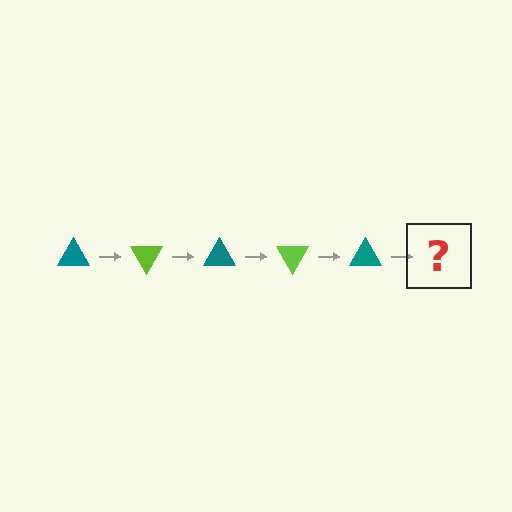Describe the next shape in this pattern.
It should be a lime triangle, rotated 300 degrees from the start.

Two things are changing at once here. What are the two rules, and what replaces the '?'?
The two rules are that it rotates 60 degrees each step and the color cycles through teal and lime. The '?' should be a lime triangle, rotated 300 degrees from the start.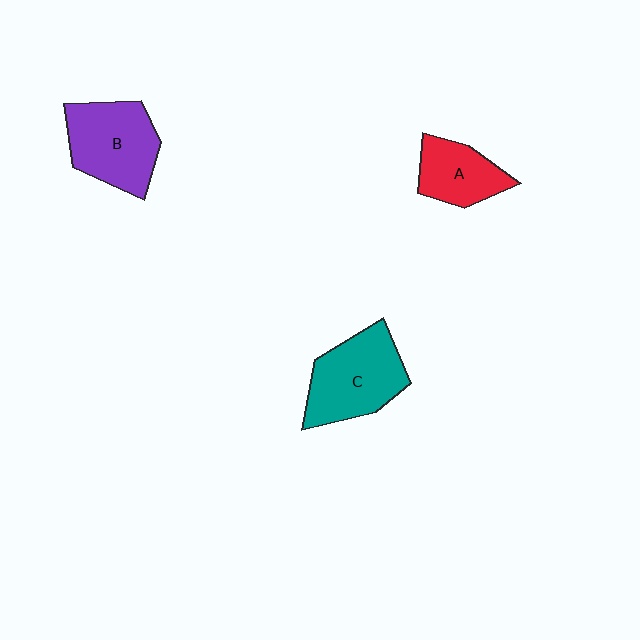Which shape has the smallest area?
Shape A (red).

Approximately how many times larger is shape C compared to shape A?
Approximately 1.5 times.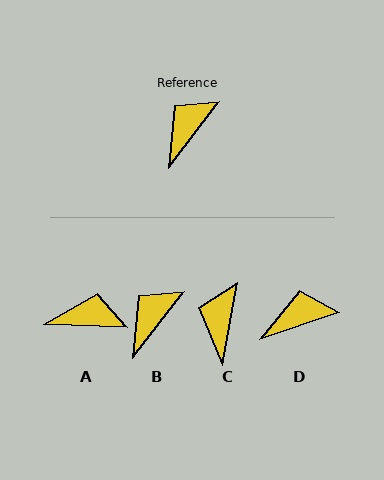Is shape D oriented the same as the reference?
No, it is off by about 33 degrees.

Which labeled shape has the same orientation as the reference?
B.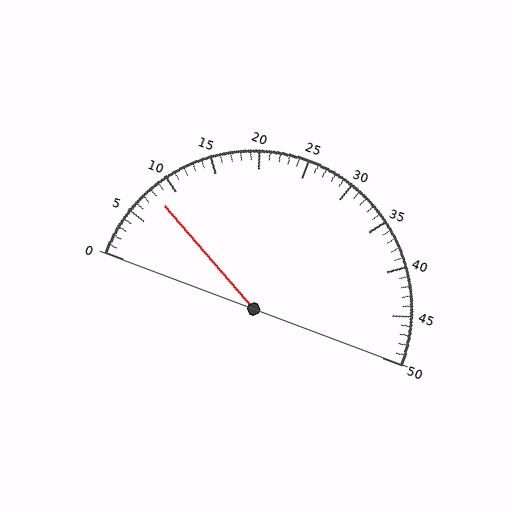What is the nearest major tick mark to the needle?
The nearest major tick mark is 10.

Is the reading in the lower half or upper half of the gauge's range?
The reading is in the lower half of the range (0 to 50).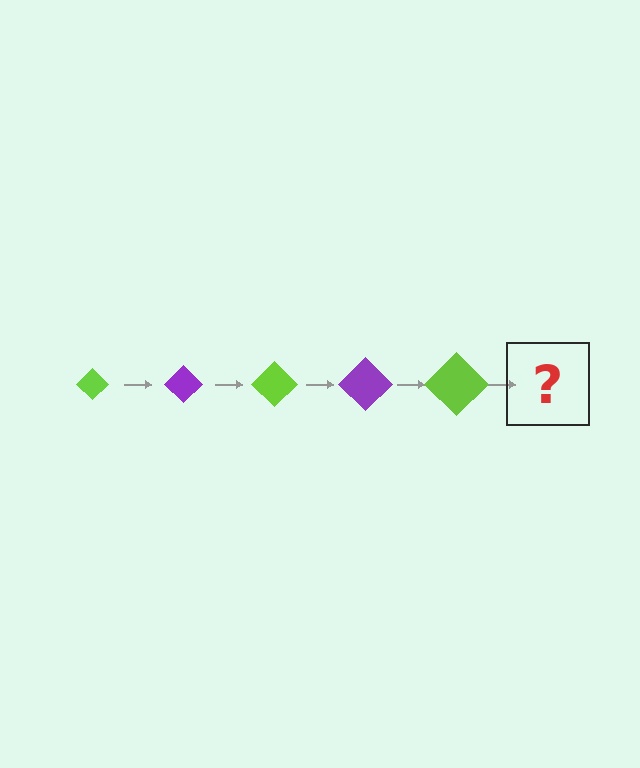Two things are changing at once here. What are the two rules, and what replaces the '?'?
The two rules are that the diamond grows larger each step and the color cycles through lime and purple. The '?' should be a purple diamond, larger than the previous one.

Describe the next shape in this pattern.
It should be a purple diamond, larger than the previous one.